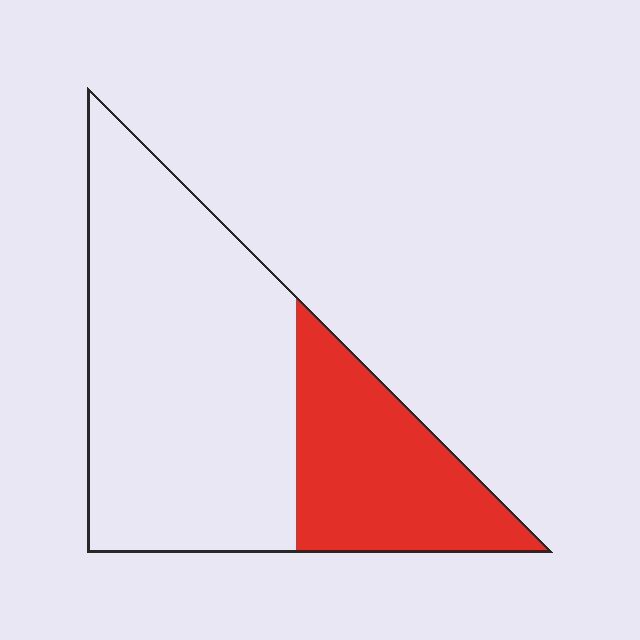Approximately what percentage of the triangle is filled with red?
Approximately 30%.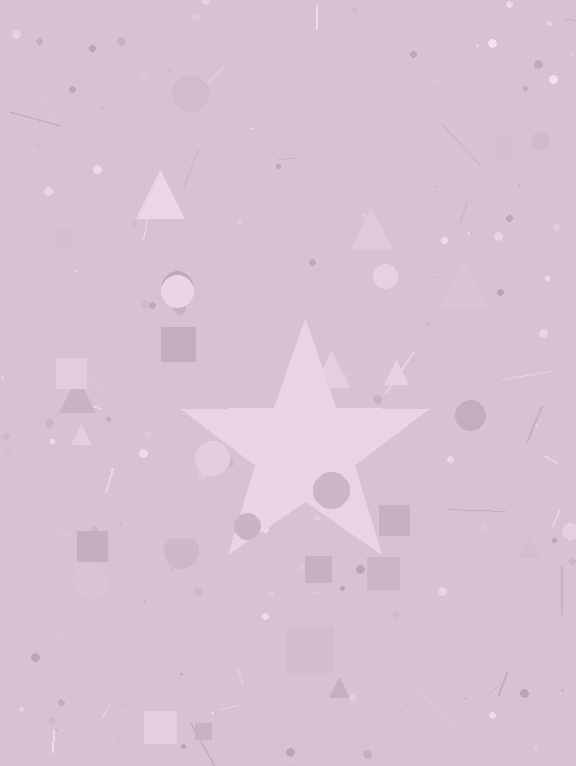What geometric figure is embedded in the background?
A star is embedded in the background.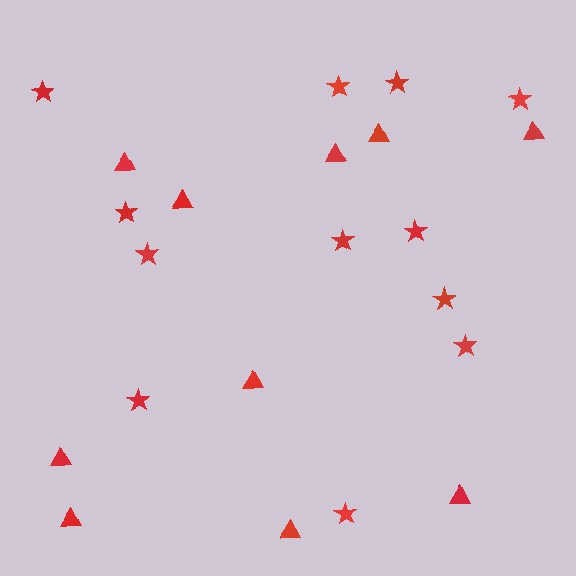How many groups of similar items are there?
There are 2 groups: one group of stars (12) and one group of triangles (10).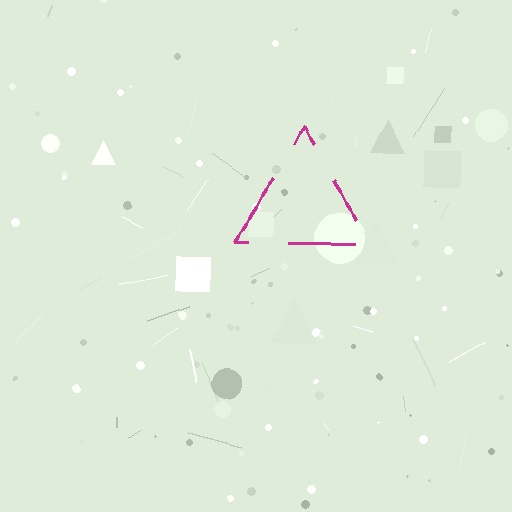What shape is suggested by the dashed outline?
The dashed outline suggests a triangle.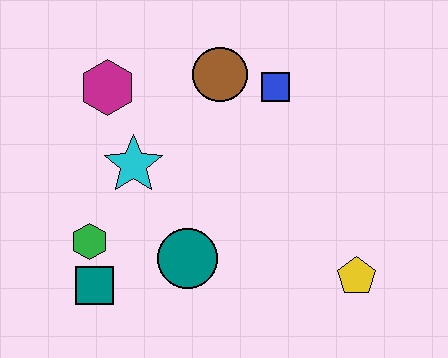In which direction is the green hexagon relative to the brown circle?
The green hexagon is below the brown circle.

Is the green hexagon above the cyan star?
No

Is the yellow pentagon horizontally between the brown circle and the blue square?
No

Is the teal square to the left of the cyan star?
Yes